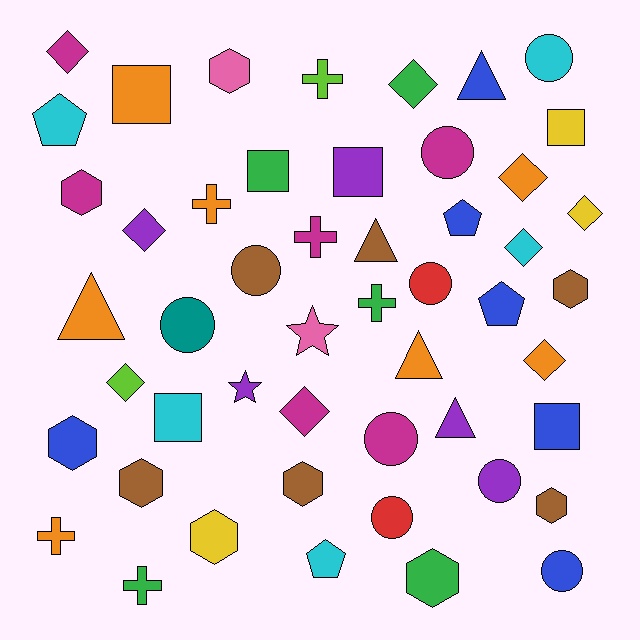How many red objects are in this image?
There are 2 red objects.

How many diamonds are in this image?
There are 9 diamonds.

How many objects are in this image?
There are 50 objects.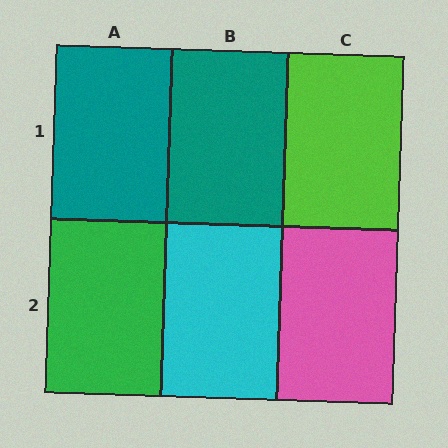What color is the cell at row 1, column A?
Teal.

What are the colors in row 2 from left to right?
Green, cyan, pink.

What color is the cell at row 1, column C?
Lime.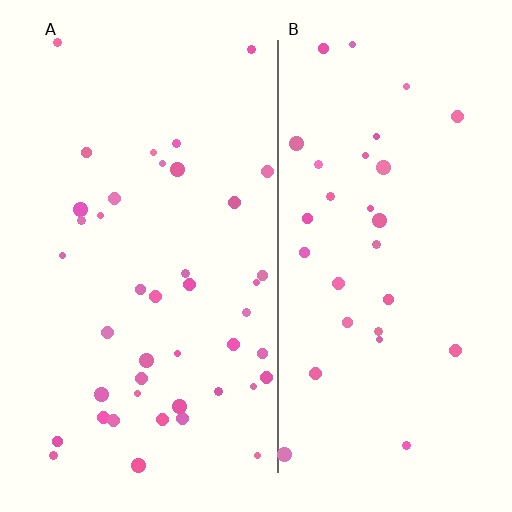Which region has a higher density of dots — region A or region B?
A (the left).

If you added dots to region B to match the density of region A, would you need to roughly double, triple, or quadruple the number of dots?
Approximately double.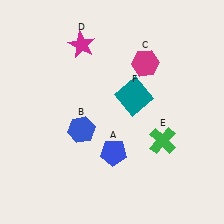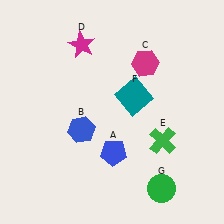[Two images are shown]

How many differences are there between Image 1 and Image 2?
There is 1 difference between the two images.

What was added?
A green circle (G) was added in Image 2.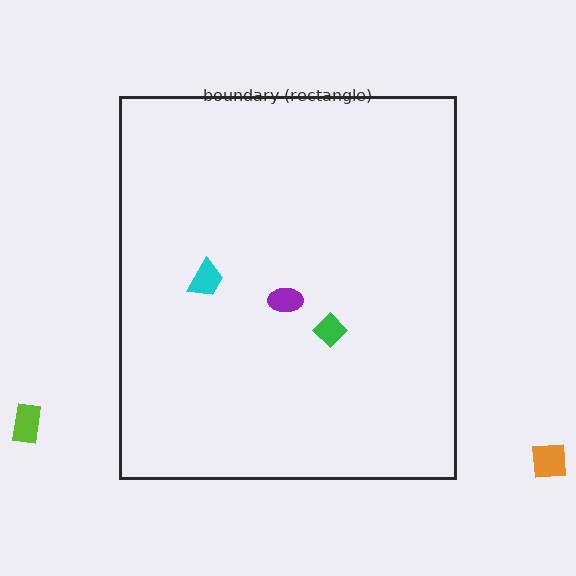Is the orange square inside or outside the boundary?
Outside.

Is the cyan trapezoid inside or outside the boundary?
Inside.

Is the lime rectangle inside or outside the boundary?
Outside.